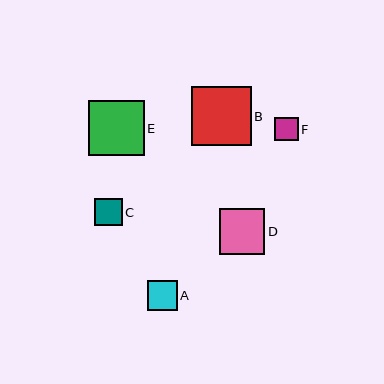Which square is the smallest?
Square F is the smallest with a size of approximately 23 pixels.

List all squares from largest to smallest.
From largest to smallest: B, E, D, A, C, F.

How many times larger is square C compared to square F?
Square C is approximately 1.2 times the size of square F.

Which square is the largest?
Square B is the largest with a size of approximately 59 pixels.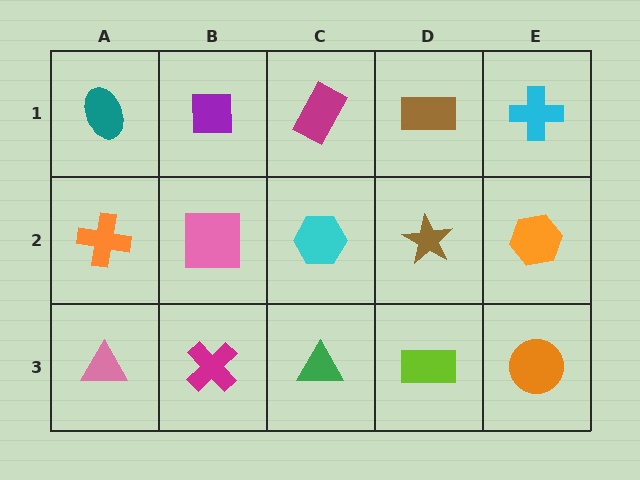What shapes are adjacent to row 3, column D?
A brown star (row 2, column D), a green triangle (row 3, column C), an orange circle (row 3, column E).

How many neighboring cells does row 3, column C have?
3.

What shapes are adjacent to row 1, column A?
An orange cross (row 2, column A), a purple square (row 1, column B).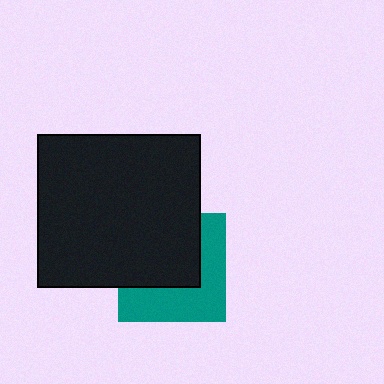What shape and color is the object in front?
The object in front is a black rectangle.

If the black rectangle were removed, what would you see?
You would see the complete teal square.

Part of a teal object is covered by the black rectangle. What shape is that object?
It is a square.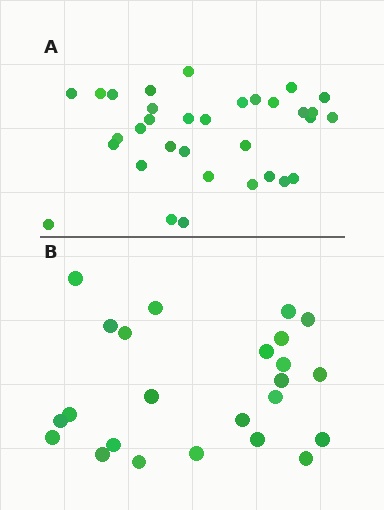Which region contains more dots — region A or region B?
Region A (the top region) has more dots.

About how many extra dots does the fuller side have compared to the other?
Region A has roughly 8 or so more dots than region B.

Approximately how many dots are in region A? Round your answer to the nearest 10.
About 30 dots. (The exact count is 33, which rounds to 30.)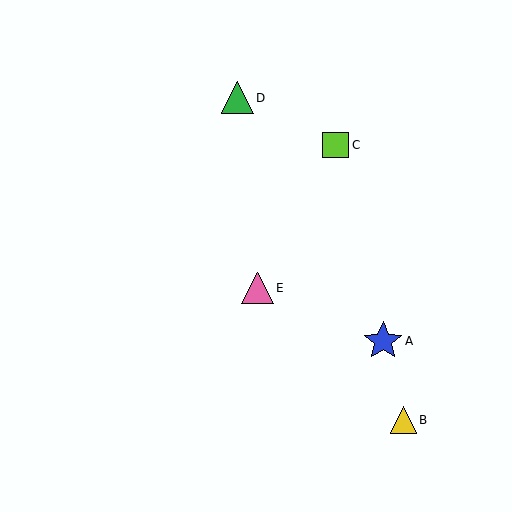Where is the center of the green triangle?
The center of the green triangle is at (237, 98).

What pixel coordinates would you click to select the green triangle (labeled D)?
Click at (237, 98) to select the green triangle D.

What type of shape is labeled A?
Shape A is a blue star.